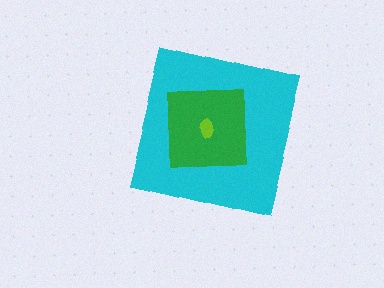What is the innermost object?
The lime ellipse.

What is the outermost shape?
The cyan square.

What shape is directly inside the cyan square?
The green square.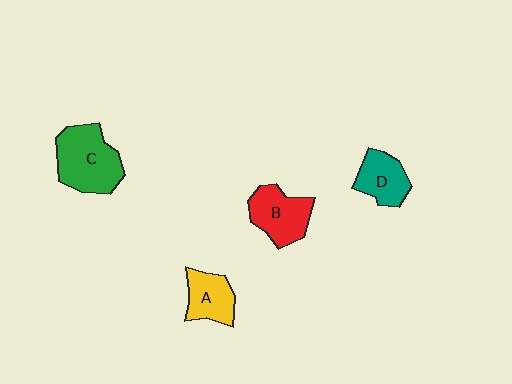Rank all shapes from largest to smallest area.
From largest to smallest: C (green), B (red), D (teal), A (yellow).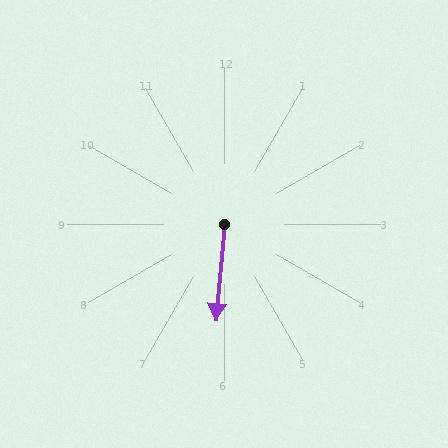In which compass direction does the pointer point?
South.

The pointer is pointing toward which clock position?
Roughly 6 o'clock.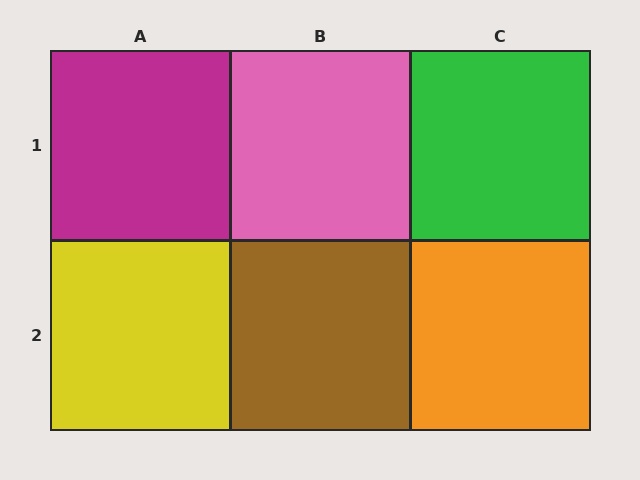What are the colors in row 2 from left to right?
Yellow, brown, orange.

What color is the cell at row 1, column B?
Pink.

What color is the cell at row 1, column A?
Magenta.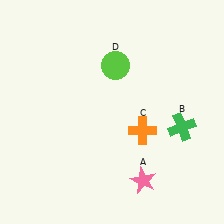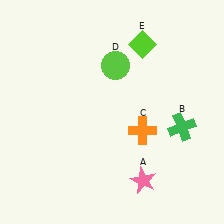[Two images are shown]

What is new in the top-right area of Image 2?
A lime diamond (E) was added in the top-right area of Image 2.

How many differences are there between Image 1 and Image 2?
There is 1 difference between the two images.